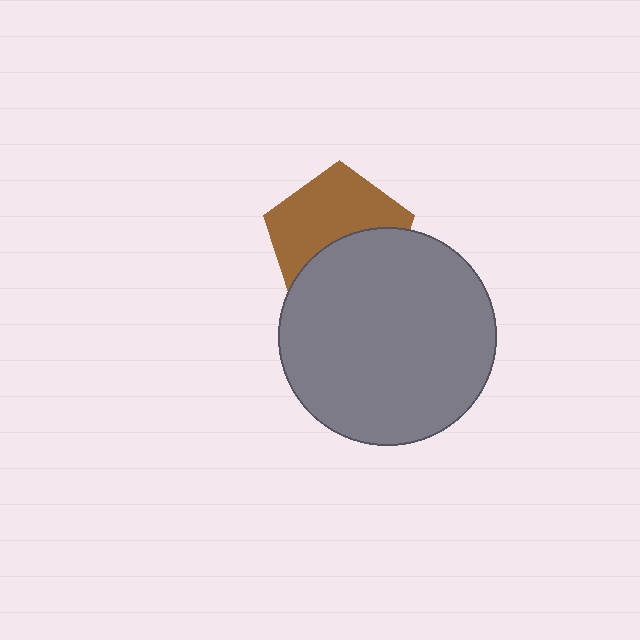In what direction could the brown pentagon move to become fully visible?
The brown pentagon could move up. That would shift it out from behind the gray circle entirely.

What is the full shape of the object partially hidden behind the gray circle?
The partially hidden object is a brown pentagon.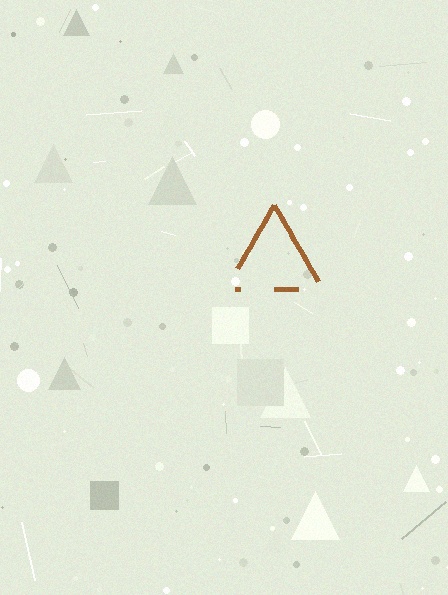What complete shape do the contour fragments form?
The contour fragments form a triangle.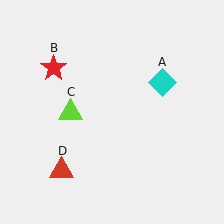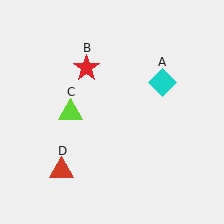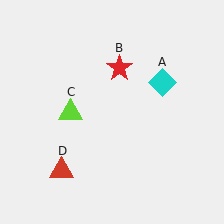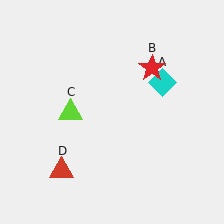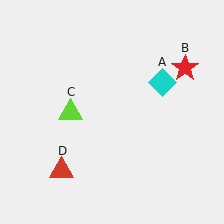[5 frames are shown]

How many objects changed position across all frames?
1 object changed position: red star (object B).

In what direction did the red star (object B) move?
The red star (object B) moved right.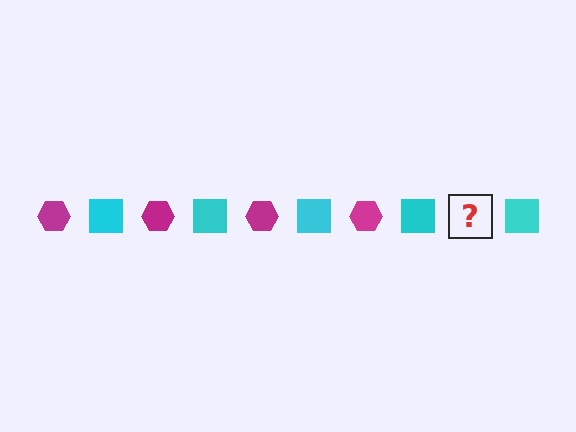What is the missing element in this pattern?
The missing element is a magenta hexagon.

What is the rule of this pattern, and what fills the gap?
The rule is that the pattern alternates between magenta hexagon and cyan square. The gap should be filled with a magenta hexagon.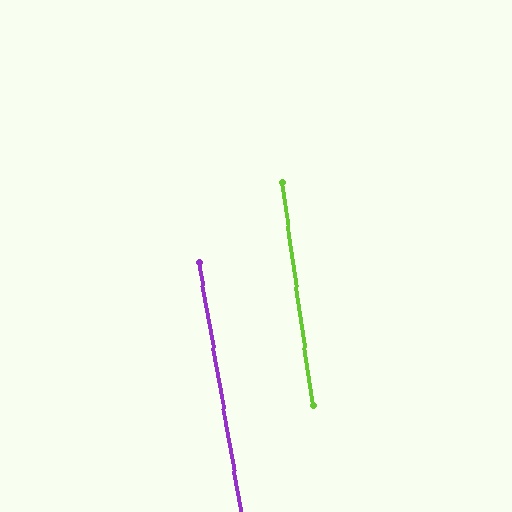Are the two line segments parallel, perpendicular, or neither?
Parallel — their directions differ by only 1.7°.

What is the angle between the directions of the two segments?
Approximately 2 degrees.